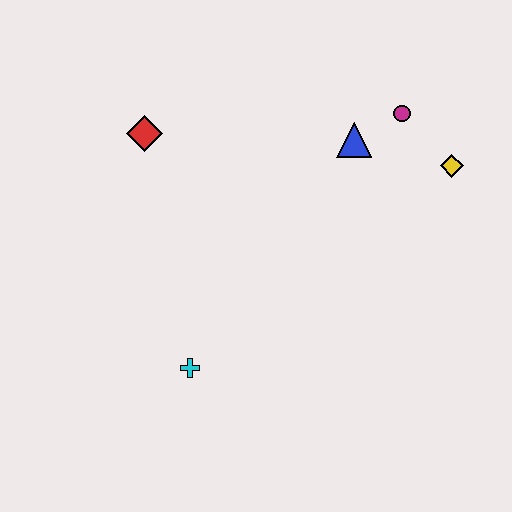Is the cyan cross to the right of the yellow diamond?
No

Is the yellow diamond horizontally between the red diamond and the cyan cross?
No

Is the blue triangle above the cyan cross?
Yes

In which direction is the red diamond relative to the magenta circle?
The red diamond is to the left of the magenta circle.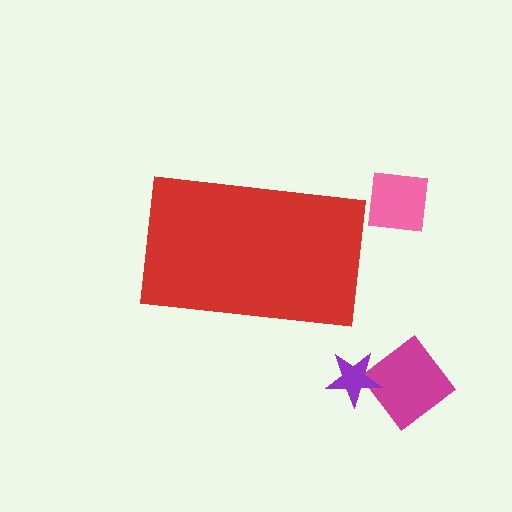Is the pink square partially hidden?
No, the pink square is fully visible.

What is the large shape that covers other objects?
A red rectangle.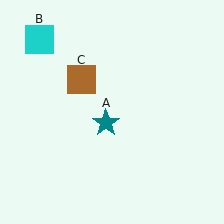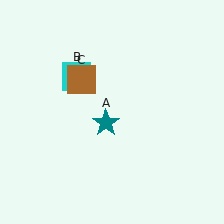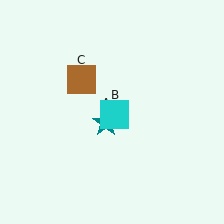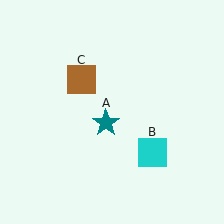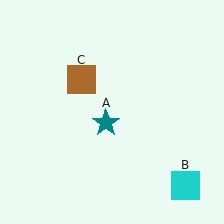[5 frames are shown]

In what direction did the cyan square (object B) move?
The cyan square (object B) moved down and to the right.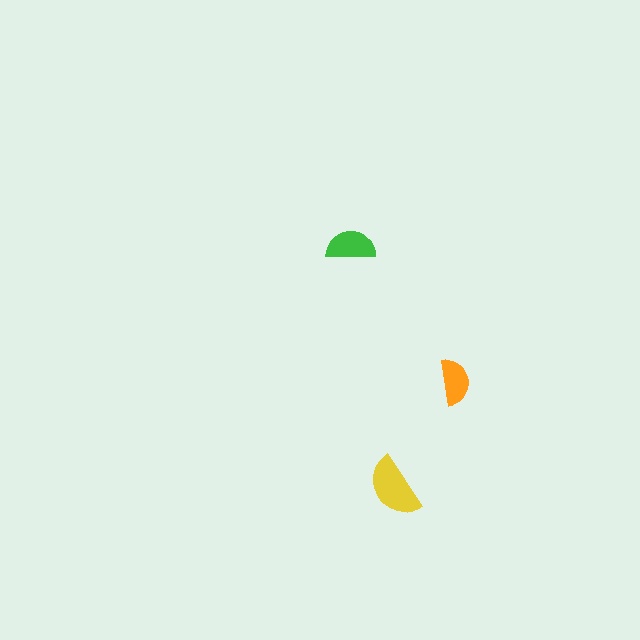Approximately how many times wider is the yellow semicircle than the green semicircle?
About 1.5 times wider.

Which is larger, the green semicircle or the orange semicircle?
The green one.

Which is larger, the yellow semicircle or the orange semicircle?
The yellow one.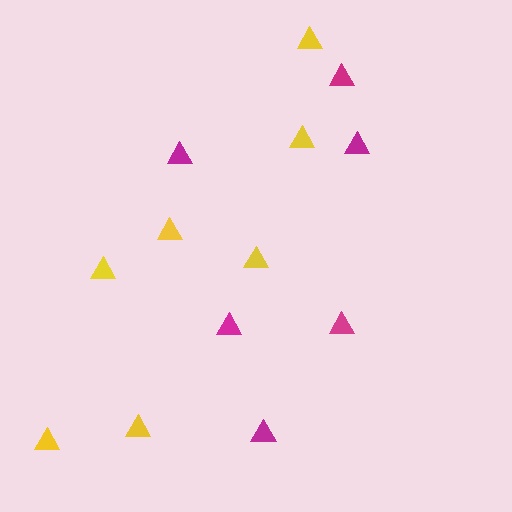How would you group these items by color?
There are 2 groups: one group of magenta triangles (6) and one group of yellow triangles (7).